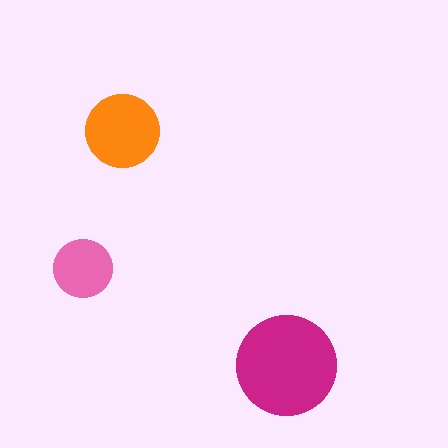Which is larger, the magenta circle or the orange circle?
The magenta one.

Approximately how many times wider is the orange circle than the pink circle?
About 1.5 times wider.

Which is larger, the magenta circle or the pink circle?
The magenta one.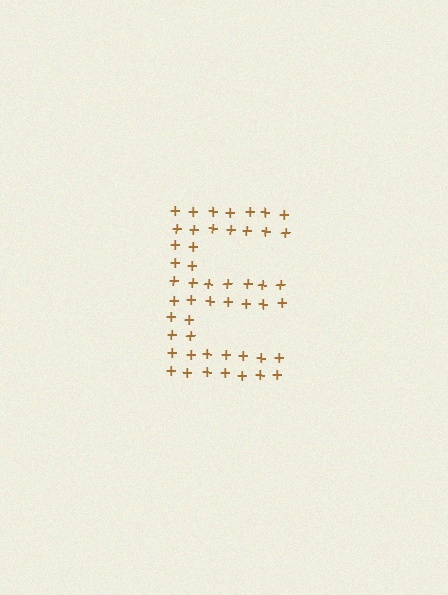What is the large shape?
The large shape is the letter E.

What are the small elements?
The small elements are plus signs.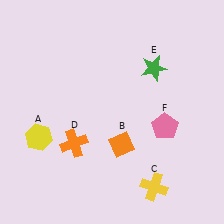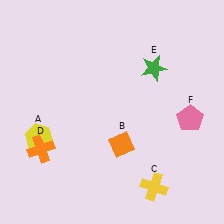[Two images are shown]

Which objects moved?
The objects that moved are: the orange cross (D), the pink pentagon (F).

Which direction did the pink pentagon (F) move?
The pink pentagon (F) moved right.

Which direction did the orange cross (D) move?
The orange cross (D) moved left.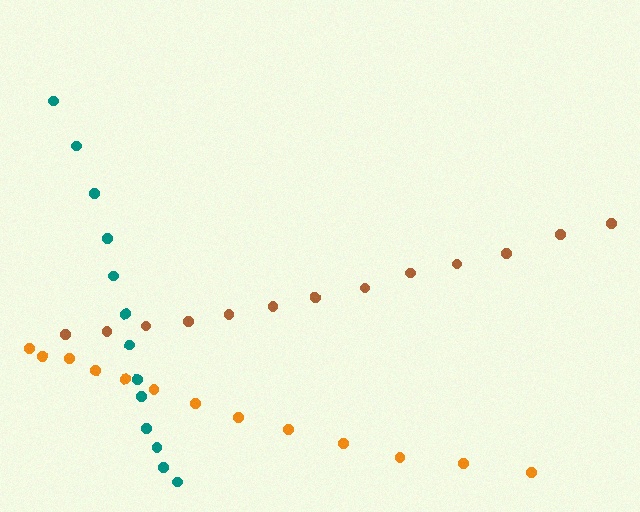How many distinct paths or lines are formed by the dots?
There are 3 distinct paths.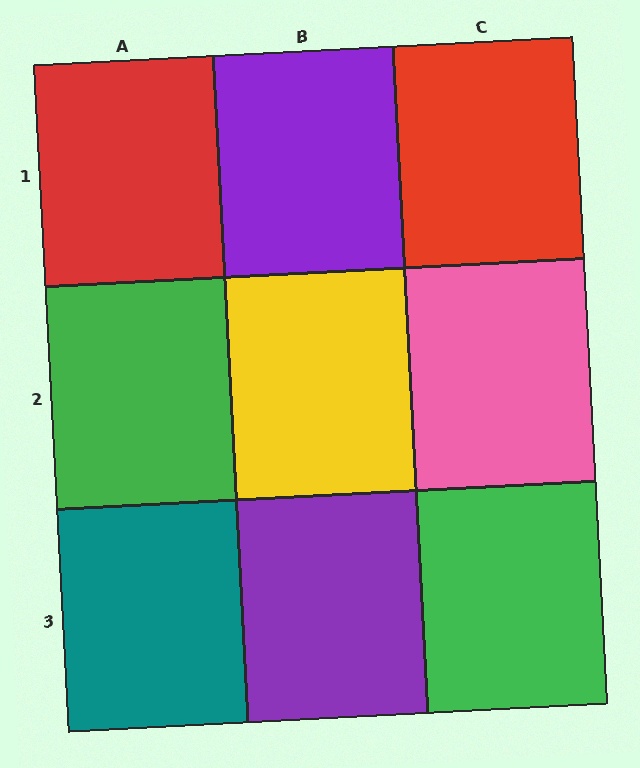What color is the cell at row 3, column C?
Green.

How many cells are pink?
1 cell is pink.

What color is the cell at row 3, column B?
Purple.